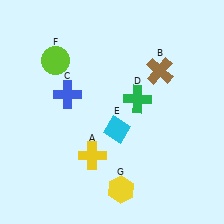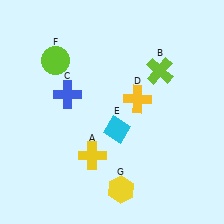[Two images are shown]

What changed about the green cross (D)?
In Image 1, D is green. In Image 2, it changed to yellow.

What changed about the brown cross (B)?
In Image 1, B is brown. In Image 2, it changed to lime.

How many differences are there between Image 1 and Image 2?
There are 2 differences between the two images.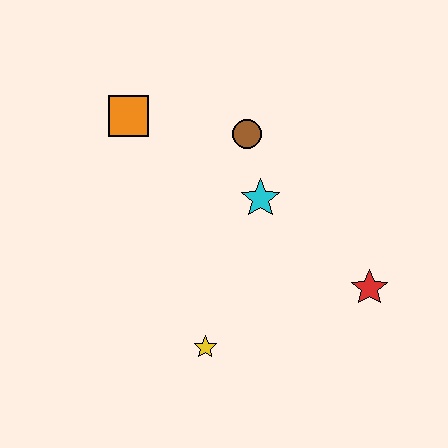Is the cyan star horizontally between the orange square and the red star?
Yes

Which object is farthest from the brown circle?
The yellow star is farthest from the brown circle.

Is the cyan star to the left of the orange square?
No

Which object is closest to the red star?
The cyan star is closest to the red star.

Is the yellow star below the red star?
Yes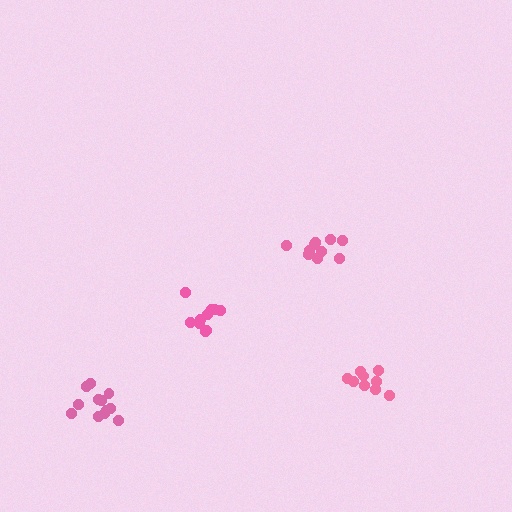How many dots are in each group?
Group 1: 11 dots, Group 2: 9 dots, Group 3: 10 dots, Group 4: 12 dots (42 total).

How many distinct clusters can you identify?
There are 4 distinct clusters.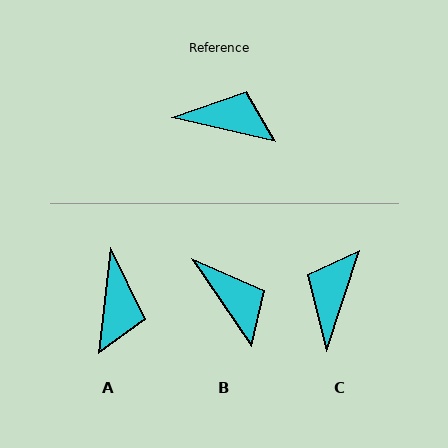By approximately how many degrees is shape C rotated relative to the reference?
Approximately 85 degrees counter-clockwise.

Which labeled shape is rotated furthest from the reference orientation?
C, about 85 degrees away.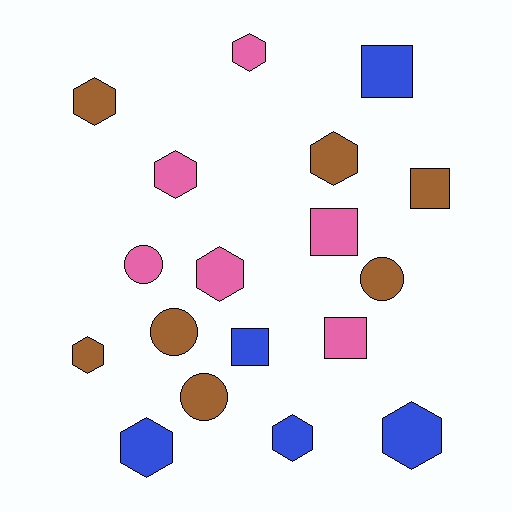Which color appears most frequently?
Brown, with 7 objects.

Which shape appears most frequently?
Hexagon, with 9 objects.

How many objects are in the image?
There are 18 objects.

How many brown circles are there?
There are 3 brown circles.